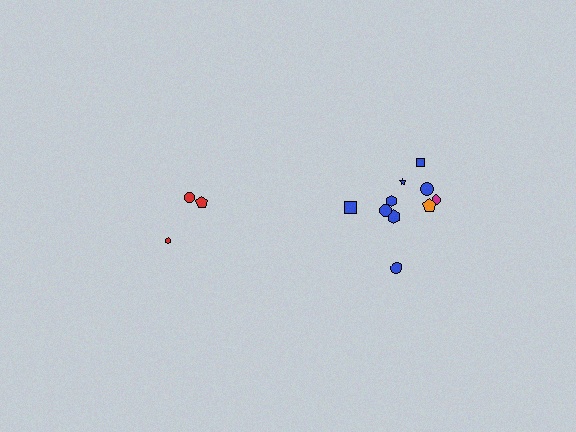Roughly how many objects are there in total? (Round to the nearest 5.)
Roughly 15 objects in total.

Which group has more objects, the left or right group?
The right group.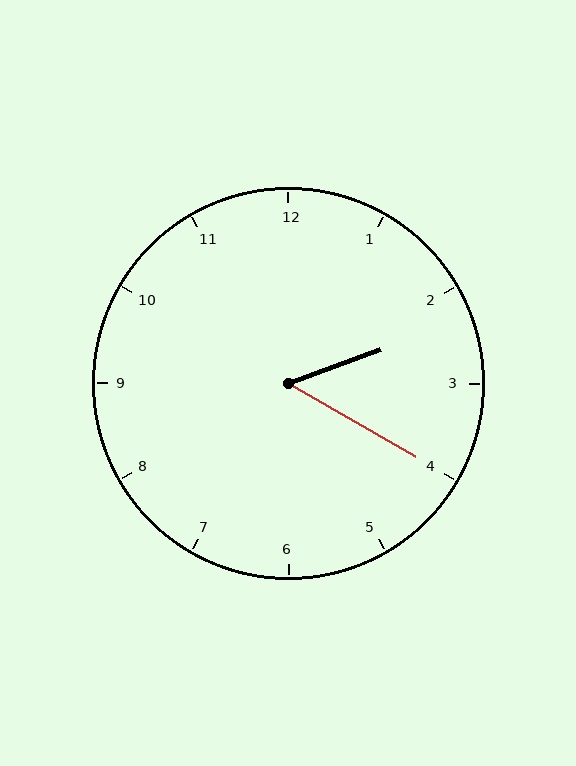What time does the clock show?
2:20.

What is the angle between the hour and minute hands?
Approximately 50 degrees.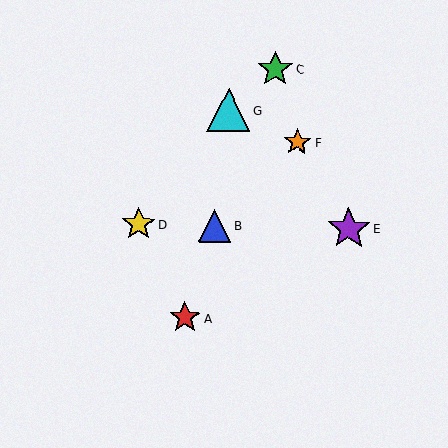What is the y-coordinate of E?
Object E is at y≈229.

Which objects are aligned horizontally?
Objects B, D, E are aligned horizontally.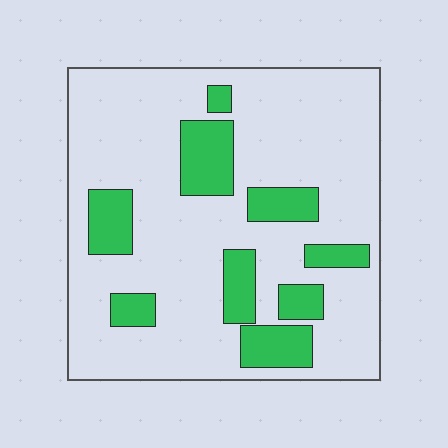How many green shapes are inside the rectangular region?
9.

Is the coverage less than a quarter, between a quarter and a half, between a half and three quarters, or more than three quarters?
Less than a quarter.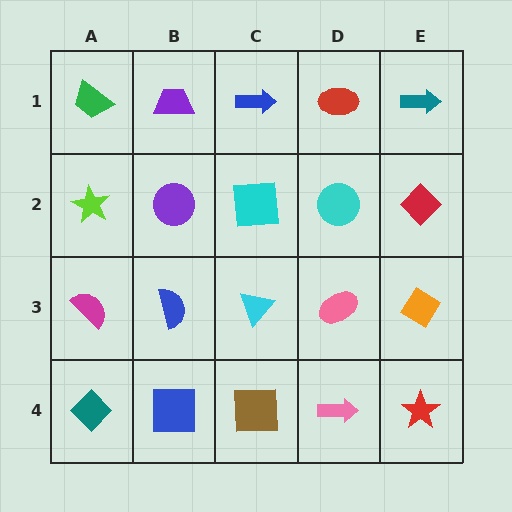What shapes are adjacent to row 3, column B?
A purple circle (row 2, column B), a blue square (row 4, column B), a magenta semicircle (row 3, column A), a cyan triangle (row 3, column C).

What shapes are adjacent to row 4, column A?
A magenta semicircle (row 3, column A), a blue square (row 4, column B).